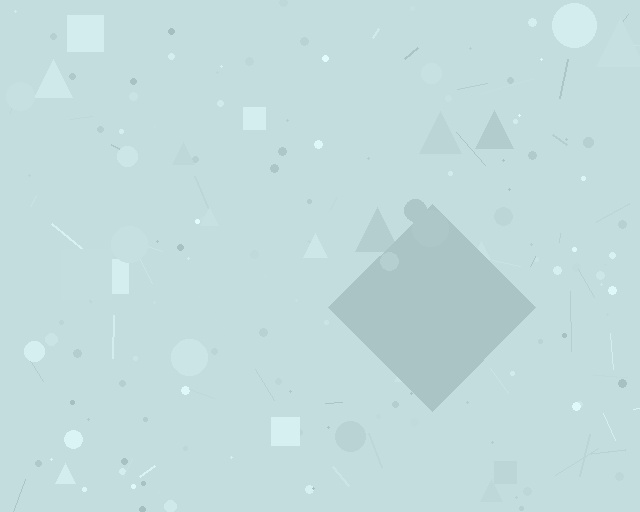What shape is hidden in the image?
A diamond is hidden in the image.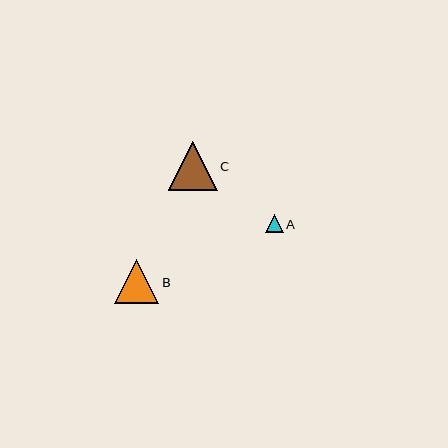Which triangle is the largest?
Triangle C is the largest with a size of approximately 49 pixels.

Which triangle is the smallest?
Triangle A is the smallest with a size of approximately 18 pixels.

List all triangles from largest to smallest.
From largest to smallest: C, B, A.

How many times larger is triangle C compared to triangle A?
Triangle C is approximately 2.8 times the size of triangle A.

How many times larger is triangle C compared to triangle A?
Triangle C is approximately 2.8 times the size of triangle A.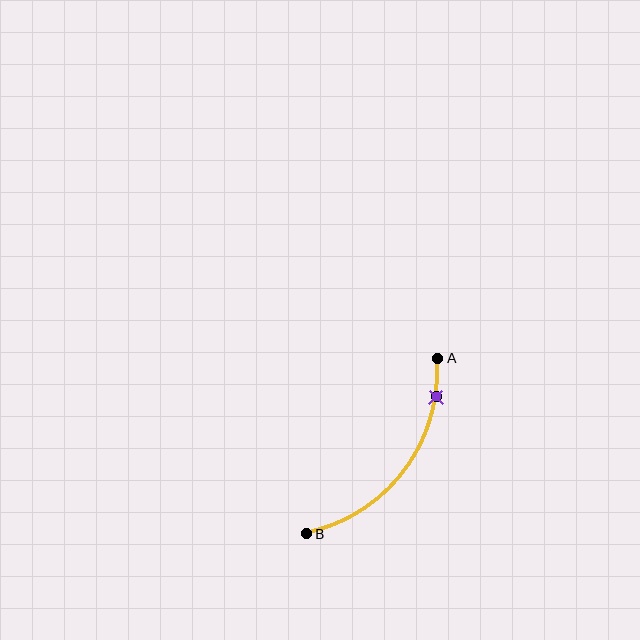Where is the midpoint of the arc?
The arc midpoint is the point on the curve farthest from the straight line joining A and B. It sits below and to the right of that line.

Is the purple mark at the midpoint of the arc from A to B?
No. The purple mark lies on the arc but is closer to endpoint A. The arc midpoint would be at the point on the curve equidistant along the arc from both A and B.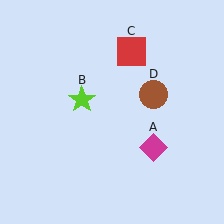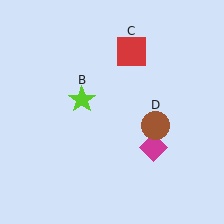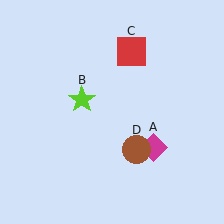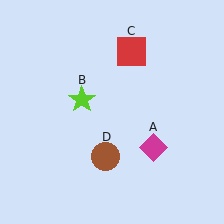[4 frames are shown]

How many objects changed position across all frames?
1 object changed position: brown circle (object D).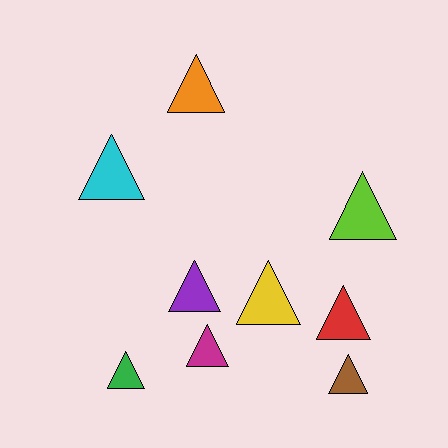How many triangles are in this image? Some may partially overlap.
There are 9 triangles.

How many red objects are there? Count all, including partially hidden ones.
There is 1 red object.